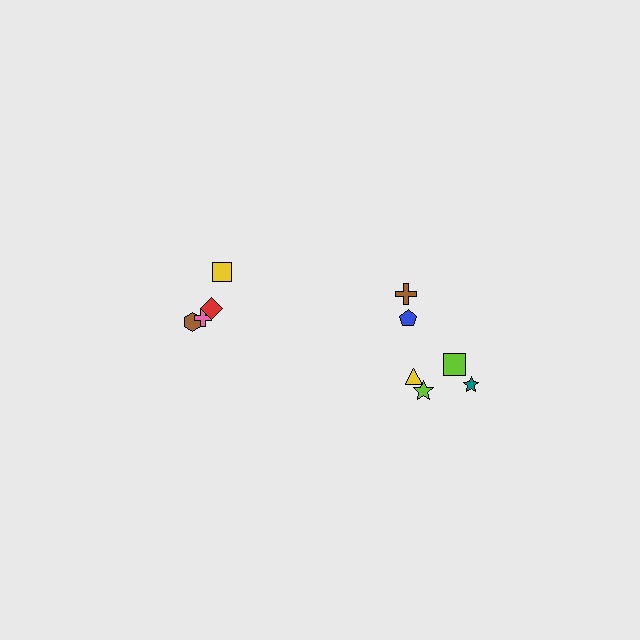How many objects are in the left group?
There are 4 objects.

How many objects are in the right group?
There are 6 objects.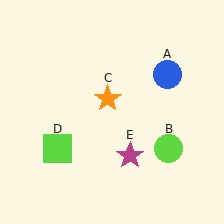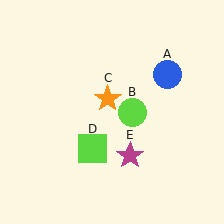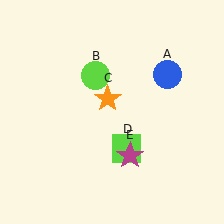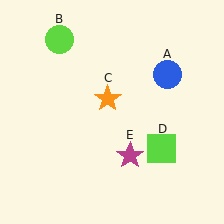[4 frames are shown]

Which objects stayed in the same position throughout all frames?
Blue circle (object A) and orange star (object C) and magenta star (object E) remained stationary.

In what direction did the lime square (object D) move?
The lime square (object D) moved right.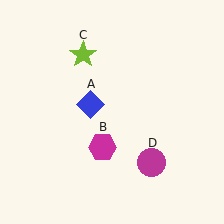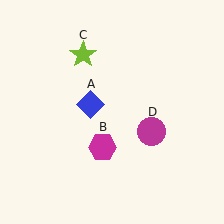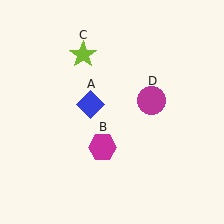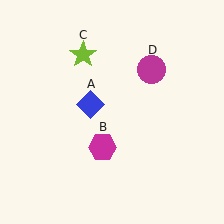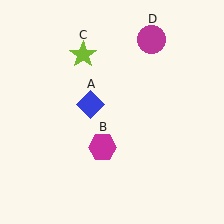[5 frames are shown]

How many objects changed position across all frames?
1 object changed position: magenta circle (object D).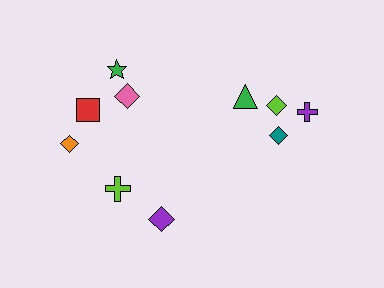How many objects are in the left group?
There are 6 objects.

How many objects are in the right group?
There are 4 objects.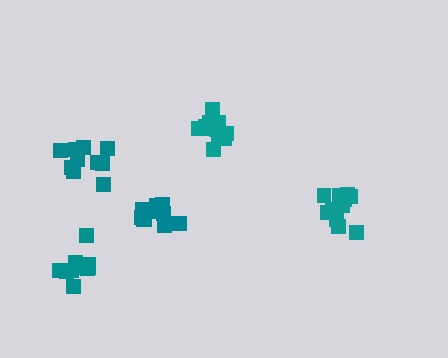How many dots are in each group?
Group 1: 10 dots, Group 2: 12 dots, Group 3: 12 dots, Group 4: 10 dots, Group 5: 12 dots (56 total).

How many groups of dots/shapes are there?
There are 5 groups.